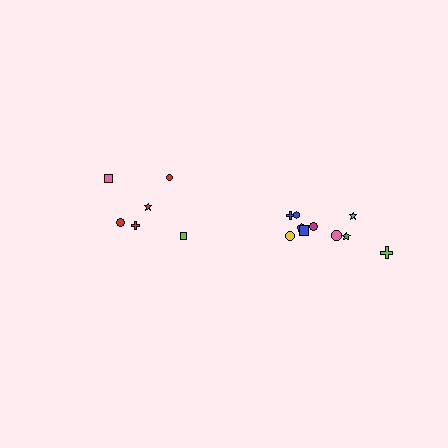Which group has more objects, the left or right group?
The right group.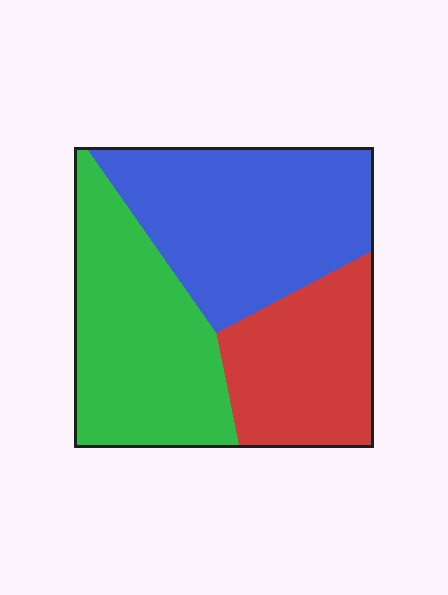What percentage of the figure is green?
Green covers about 35% of the figure.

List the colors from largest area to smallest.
From largest to smallest: blue, green, red.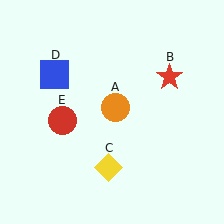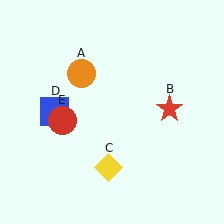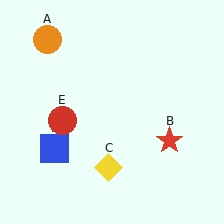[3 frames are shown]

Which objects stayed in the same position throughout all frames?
Yellow diamond (object C) and red circle (object E) remained stationary.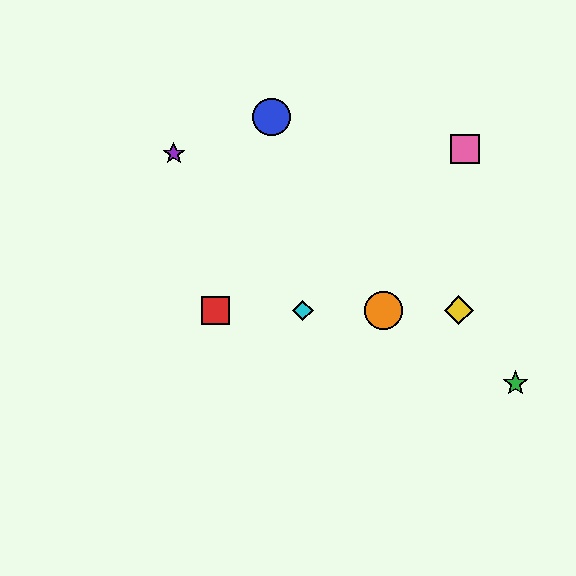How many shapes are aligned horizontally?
4 shapes (the red square, the yellow diamond, the orange circle, the cyan diamond) are aligned horizontally.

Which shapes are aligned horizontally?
The red square, the yellow diamond, the orange circle, the cyan diamond are aligned horizontally.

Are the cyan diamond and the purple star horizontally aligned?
No, the cyan diamond is at y≈310 and the purple star is at y≈154.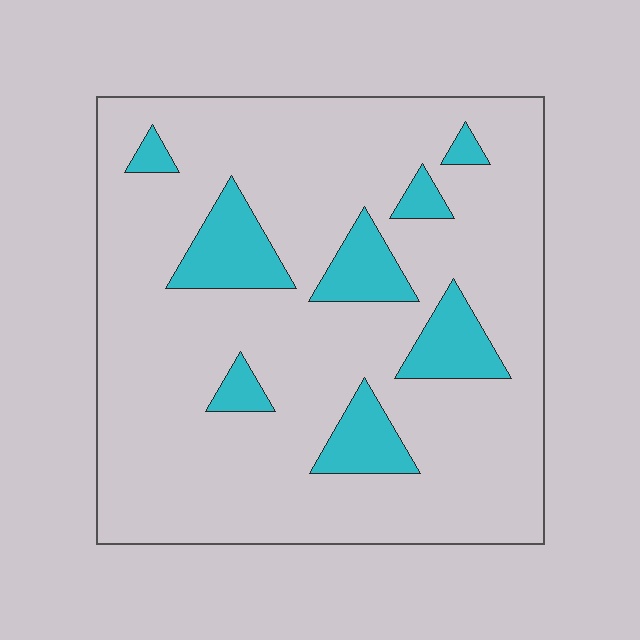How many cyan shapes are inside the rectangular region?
8.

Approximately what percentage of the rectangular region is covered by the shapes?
Approximately 15%.